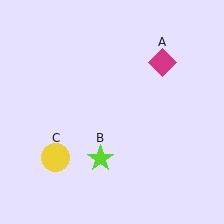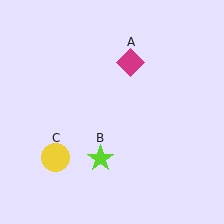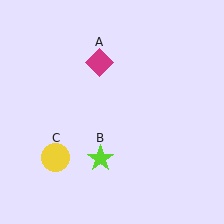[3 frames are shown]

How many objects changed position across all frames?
1 object changed position: magenta diamond (object A).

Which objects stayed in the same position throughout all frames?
Lime star (object B) and yellow circle (object C) remained stationary.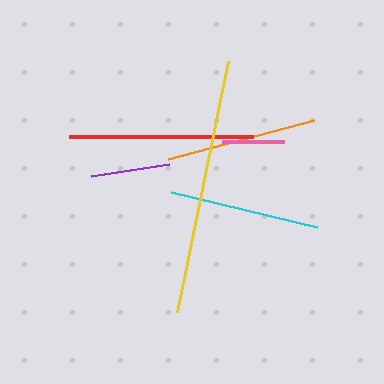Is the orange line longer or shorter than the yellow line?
The yellow line is longer than the orange line.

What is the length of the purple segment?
The purple segment is approximately 79 pixels long.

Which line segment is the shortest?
The pink line is the shortest at approximately 62 pixels.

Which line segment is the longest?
The yellow line is the longest at approximately 256 pixels.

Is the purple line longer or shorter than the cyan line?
The cyan line is longer than the purple line.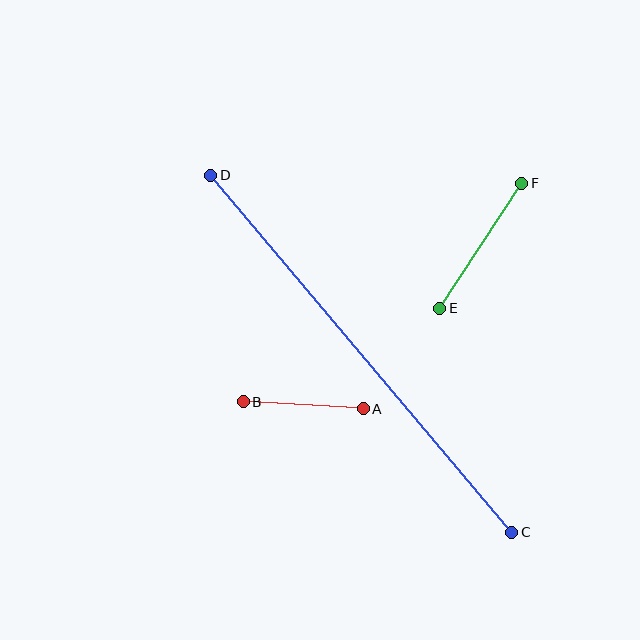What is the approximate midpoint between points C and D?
The midpoint is at approximately (361, 354) pixels.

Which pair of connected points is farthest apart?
Points C and D are farthest apart.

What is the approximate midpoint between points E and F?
The midpoint is at approximately (481, 246) pixels.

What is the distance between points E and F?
The distance is approximately 150 pixels.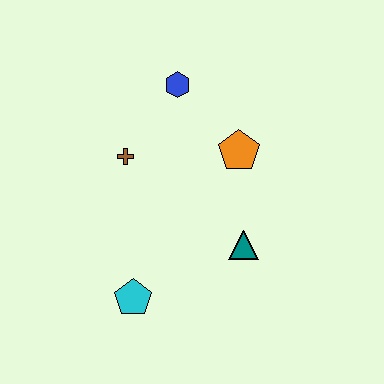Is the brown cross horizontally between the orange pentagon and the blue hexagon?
No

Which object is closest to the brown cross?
The blue hexagon is closest to the brown cross.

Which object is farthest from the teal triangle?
The blue hexagon is farthest from the teal triangle.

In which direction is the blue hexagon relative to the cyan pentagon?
The blue hexagon is above the cyan pentagon.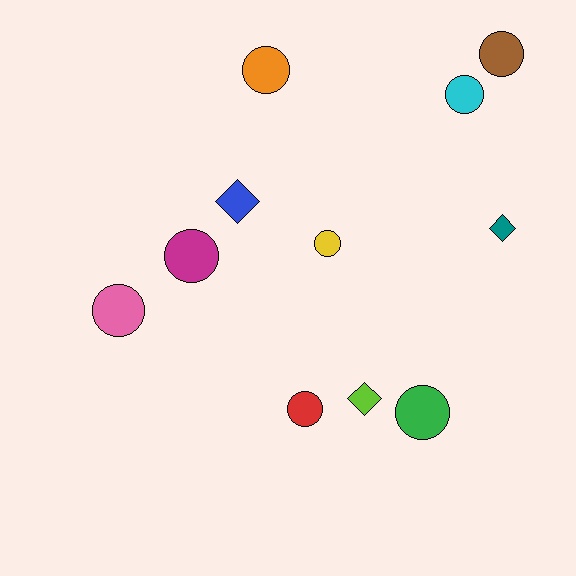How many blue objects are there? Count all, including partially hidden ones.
There is 1 blue object.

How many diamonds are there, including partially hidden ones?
There are 3 diamonds.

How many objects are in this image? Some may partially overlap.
There are 11 objects.